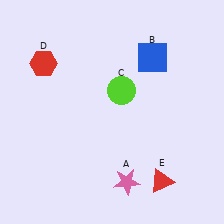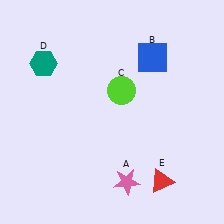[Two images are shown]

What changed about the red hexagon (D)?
In Image 1, D is red. In Image 2, it changed to teal.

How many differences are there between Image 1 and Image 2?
There is 1 difference between the two images.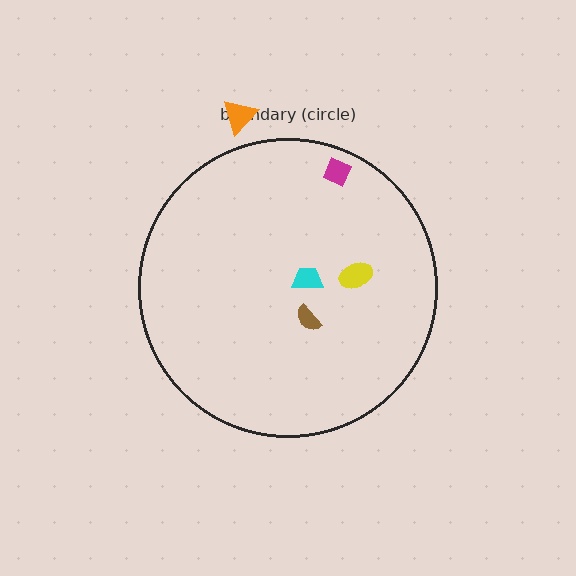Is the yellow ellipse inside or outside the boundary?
Inside.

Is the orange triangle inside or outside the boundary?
Outside.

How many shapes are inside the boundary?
4 inside, 1 outside.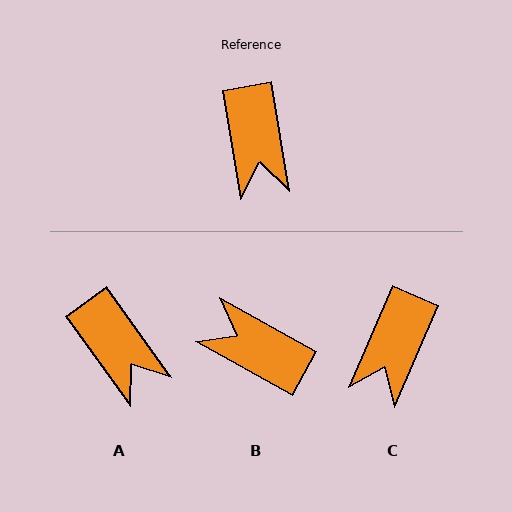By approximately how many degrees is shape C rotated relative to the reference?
Approximately 33 degrees clockwise.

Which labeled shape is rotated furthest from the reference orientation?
B, about 128 degrees away.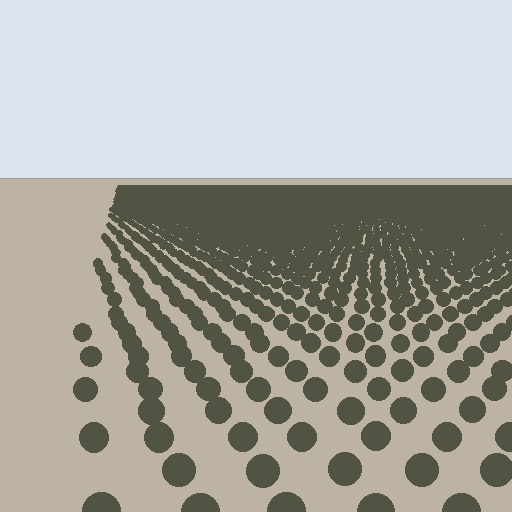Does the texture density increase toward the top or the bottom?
Density increases toward the top.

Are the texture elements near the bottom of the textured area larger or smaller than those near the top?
Larger. Near the bottom, elements are closer to the viewer and appear at a bigger on-screen size.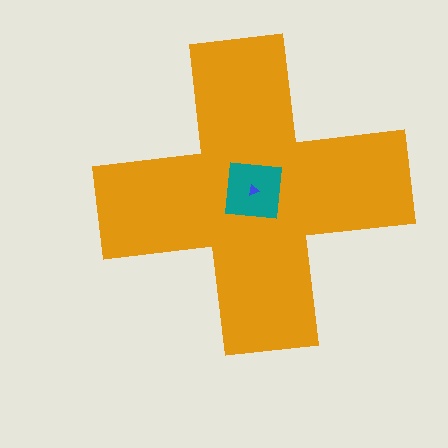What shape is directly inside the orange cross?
The teal square.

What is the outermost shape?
The orange cross.